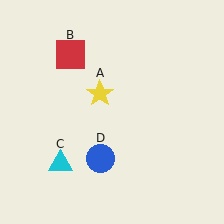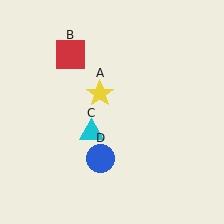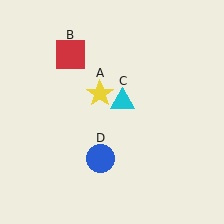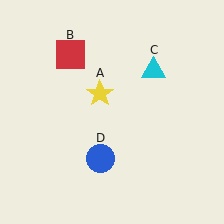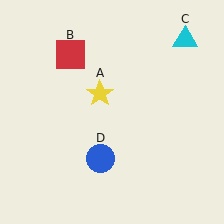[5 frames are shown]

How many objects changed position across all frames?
1 object changed position: cyan triangle (object C).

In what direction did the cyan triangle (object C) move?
The cyan triangle (object C) moved up and to the right.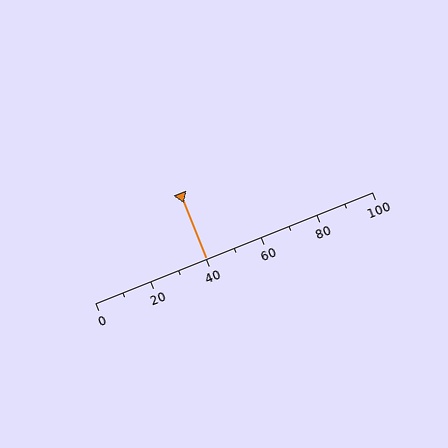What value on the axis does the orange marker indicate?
The marker indicates approximately 40.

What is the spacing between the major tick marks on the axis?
The major ticks are spaced 20 apart.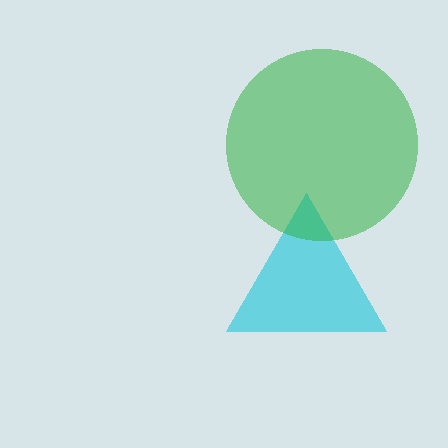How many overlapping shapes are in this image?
There are 2 overlapping shapes in the image.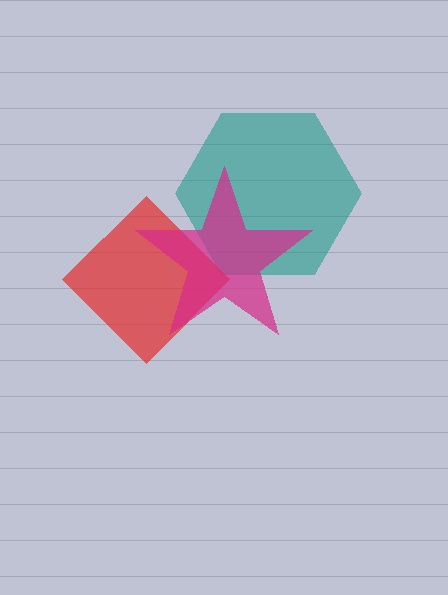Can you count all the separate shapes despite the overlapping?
Yes, there are 3 separate shapes.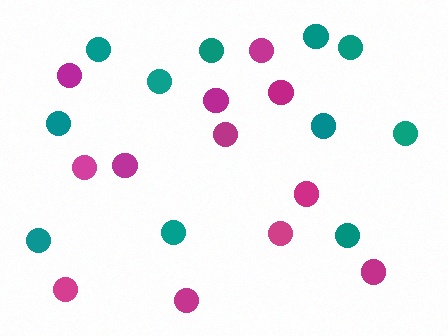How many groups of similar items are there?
There are 2 groups: one group of magenta circles (12) and one group of teal circles (11).